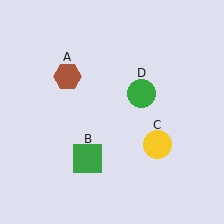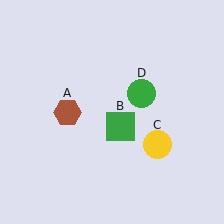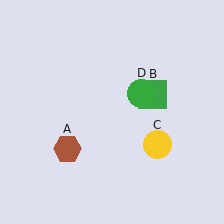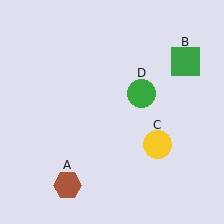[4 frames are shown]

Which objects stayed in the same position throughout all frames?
Yellow circle (object C) and green circle (object D) remained stationary.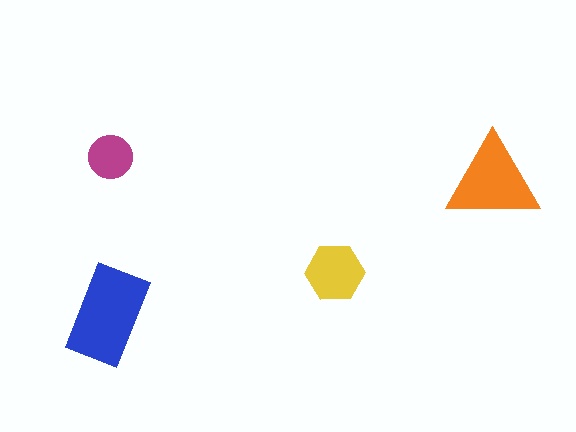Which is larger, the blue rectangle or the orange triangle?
The blue rectangle.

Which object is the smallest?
The magenta circle.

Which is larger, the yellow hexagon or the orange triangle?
The orange triangle.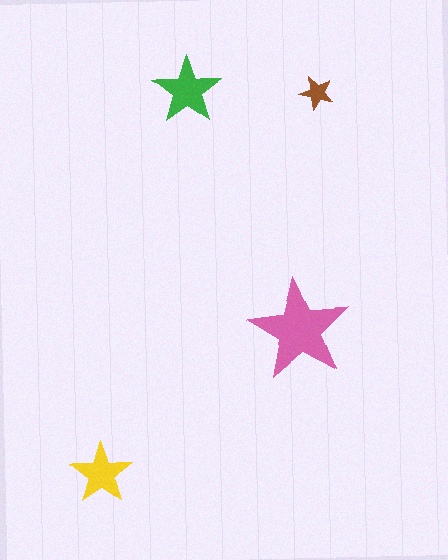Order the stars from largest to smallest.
the pink one, the green one, the yellow one, the brown one.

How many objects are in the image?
There are 4 objects in the image.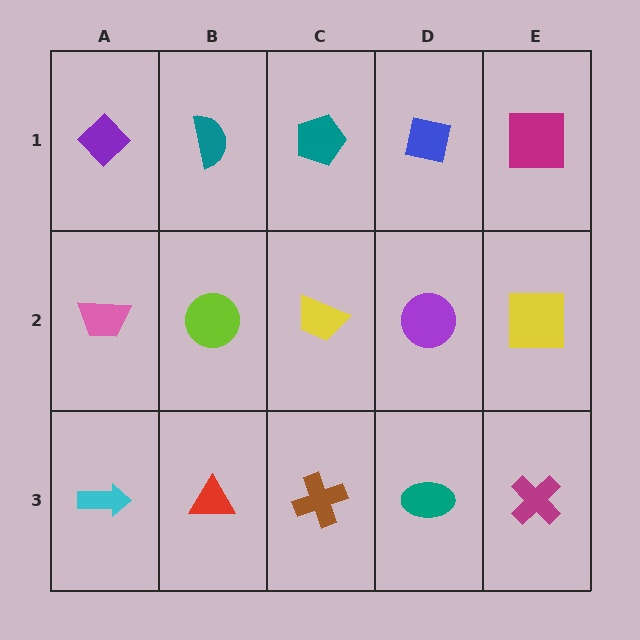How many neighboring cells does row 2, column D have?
4.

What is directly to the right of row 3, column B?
A brown cross.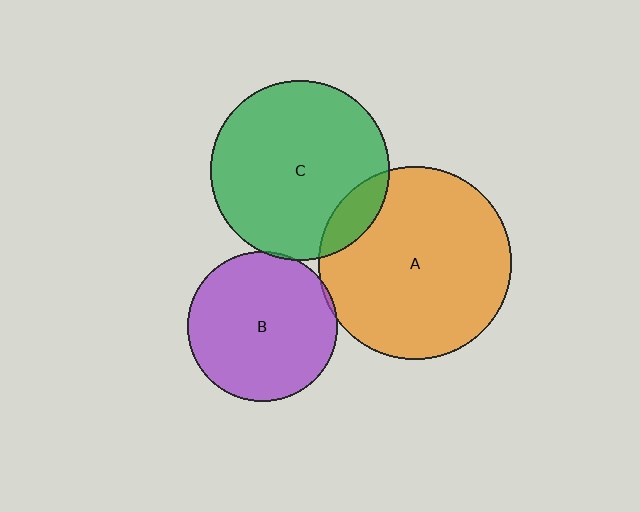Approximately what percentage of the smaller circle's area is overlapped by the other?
Approximately 5%.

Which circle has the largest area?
Circle A (orange).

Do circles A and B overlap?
Yes.